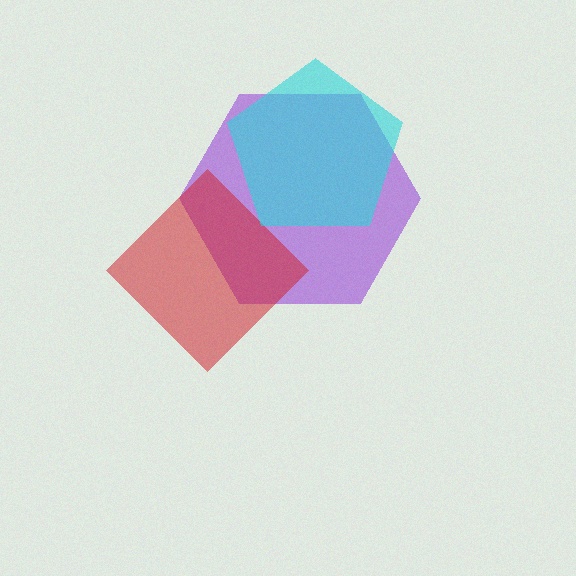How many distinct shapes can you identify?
There are 3 distinct shapes: a purple hexagon, a red diamond, a cyan pentagon.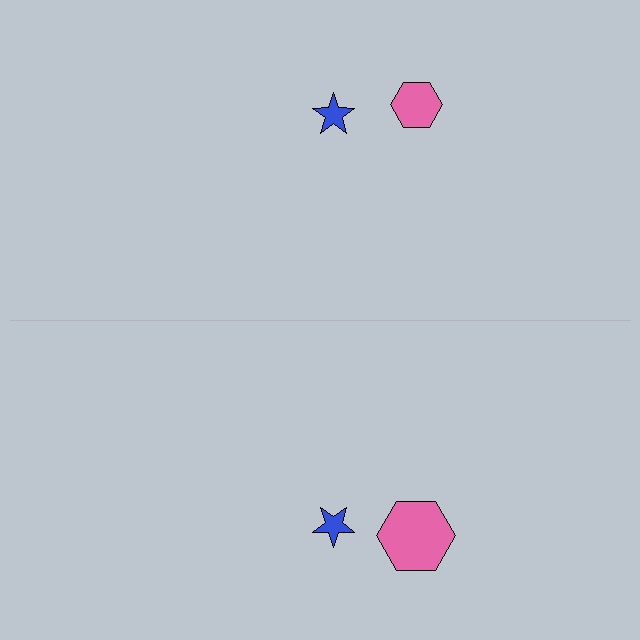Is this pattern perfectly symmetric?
No, the pattern is not perfectly symmetric. The pink hexagon on the bottom side has a different size than its mirror counterpart.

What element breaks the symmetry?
The pink hexagon on the bottom side has a different size than its mirror counterpart.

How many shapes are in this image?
There are 4 shapes in this image.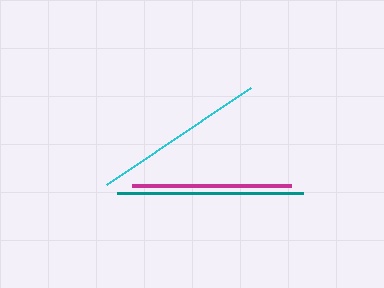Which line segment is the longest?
The teal line is the longest at approximately 186 pixels.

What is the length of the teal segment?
The teal segment is approximately 186 pixels long.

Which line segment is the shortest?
The magenta line is the shortest at approximately 159 pixels.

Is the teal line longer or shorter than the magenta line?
The teal line is longer than the magenta line.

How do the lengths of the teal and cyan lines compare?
The teal and cyan lines are approximately the same length.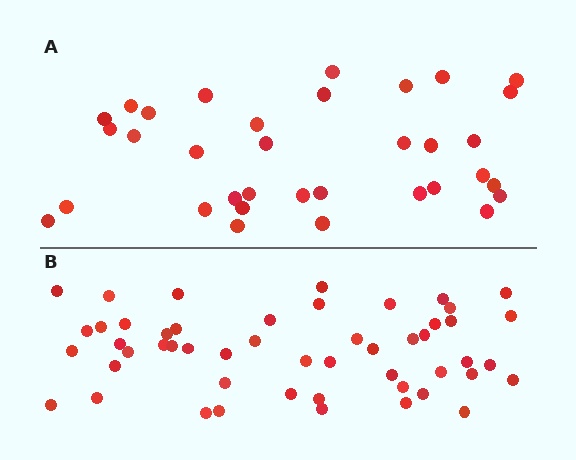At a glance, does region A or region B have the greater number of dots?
Region B (the bottom region) has more dots.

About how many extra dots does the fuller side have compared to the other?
Region B has approximately 15 more dots than region A.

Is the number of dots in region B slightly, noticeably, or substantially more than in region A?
Region B has substantially more. The ratio is roughly 1.5 to 1.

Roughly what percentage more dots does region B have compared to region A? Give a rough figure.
About 50% more.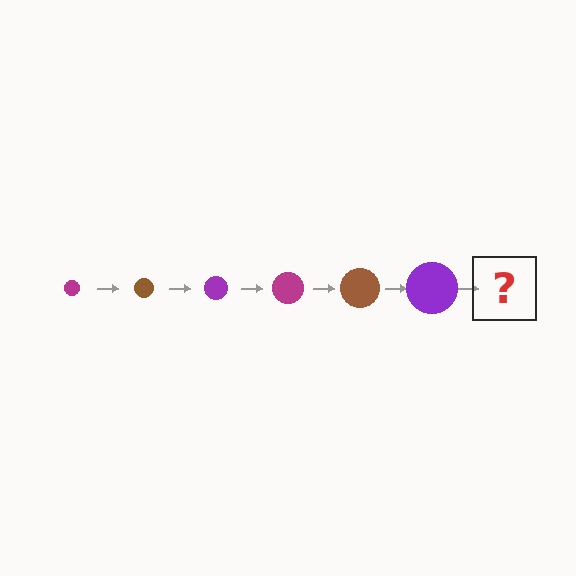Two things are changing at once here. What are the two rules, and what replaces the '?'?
The two rules are that the circle grows larger each step and the color cycles through magenta, brown, and purple. The '?' should be a magenta circle, larger than the previous one.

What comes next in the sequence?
The next element should be a magenta circle, larger than the previous one.